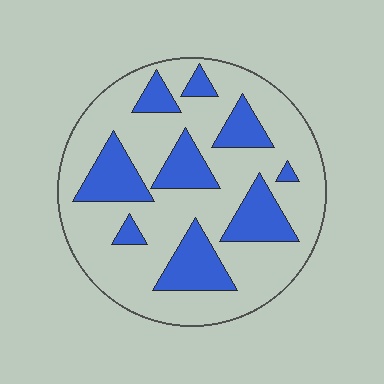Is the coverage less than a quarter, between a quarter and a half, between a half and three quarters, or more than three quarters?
Between a quarter and a half.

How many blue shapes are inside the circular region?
9.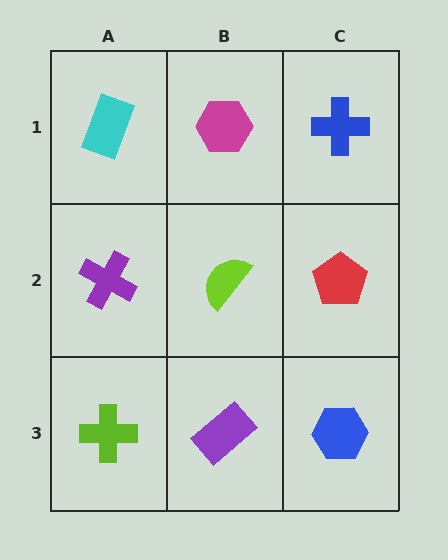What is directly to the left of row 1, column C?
A magenta hexagon.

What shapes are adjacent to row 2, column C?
A blue cross (row 1, column C), a blue hexagon (row 3, column C), a lime semicircle (row 2, column B).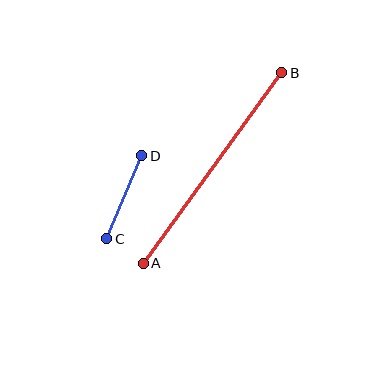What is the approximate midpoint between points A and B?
The midpoint is at approximately (213, 168) pixels.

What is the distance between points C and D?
The distance is approximately 90 pixels.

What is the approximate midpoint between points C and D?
The midpoint is at approximately (124, 197) pixels.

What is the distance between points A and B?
The distance is approximately 235 pixels.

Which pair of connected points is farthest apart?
Points A and B are farthest apart.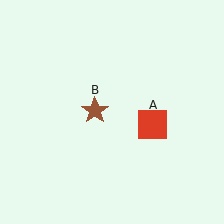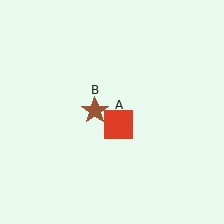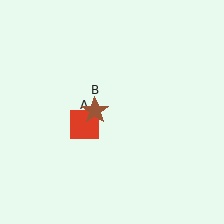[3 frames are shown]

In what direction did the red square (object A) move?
The red square (object A) moved left.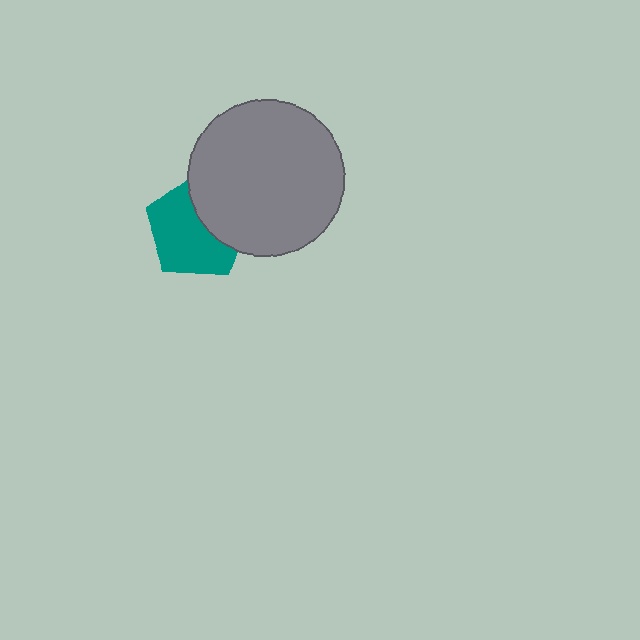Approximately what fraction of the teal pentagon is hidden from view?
Roughly 38% of the teal pentagon is hidden behind the gray circle.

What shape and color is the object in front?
The object in front is a gray circle.